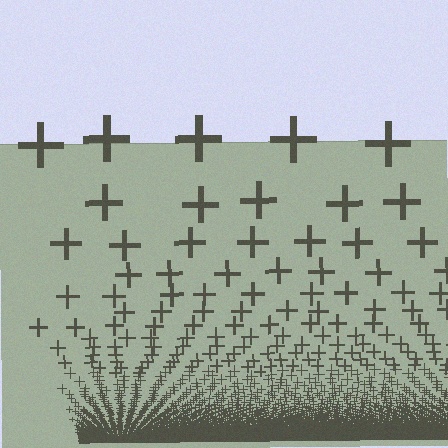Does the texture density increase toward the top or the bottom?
Density increases toward the bottom.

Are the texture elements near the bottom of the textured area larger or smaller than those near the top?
Smaller. The gradient is inverted — elements near the bottom are smaller and denser.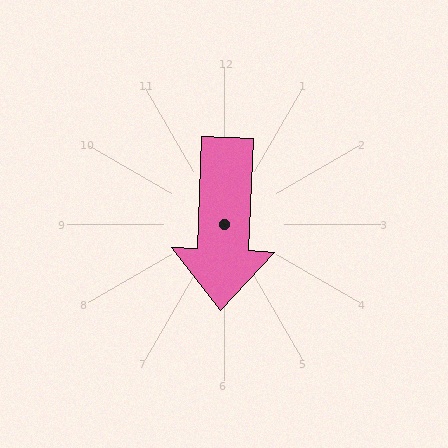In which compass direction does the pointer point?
South.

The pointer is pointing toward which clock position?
Roughly 6 o'clock.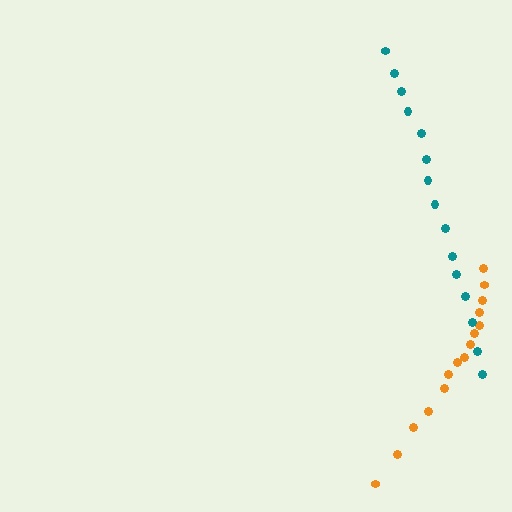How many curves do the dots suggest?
There are 2 distinct paths.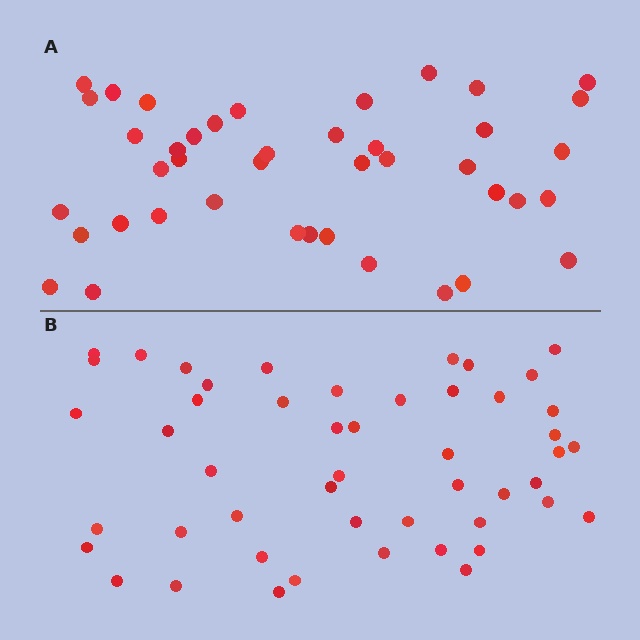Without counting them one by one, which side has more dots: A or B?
Region B (the bottom region) has more dots.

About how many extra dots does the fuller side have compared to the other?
Region B has roughly 8 or so more dots than region A.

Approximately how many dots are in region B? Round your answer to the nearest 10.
About 50 dots. (The exact count is 49, which rounds to 50.)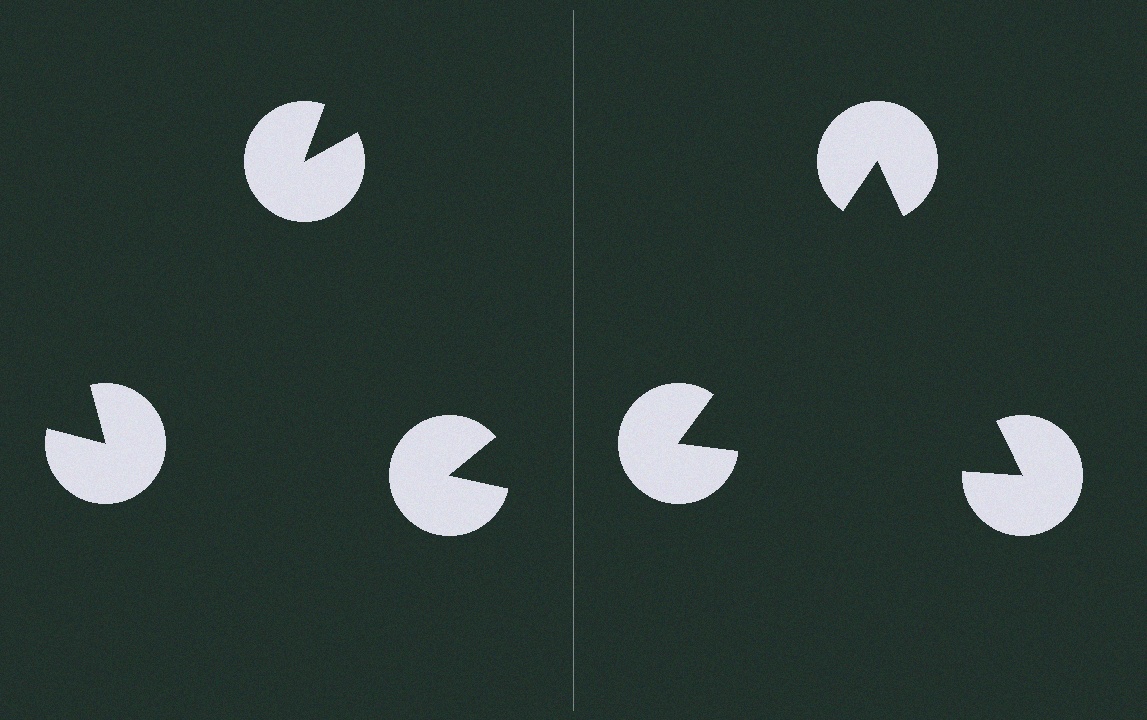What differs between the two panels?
The pac-man discs are positioned identically on both sides; only the wedge orientations differ. On the right they align to a triangle; on the left they are misaligned.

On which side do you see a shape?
An illusory triangle appears on the right side. On the left side the wedge cuts are rotated, so no coherent shape forms.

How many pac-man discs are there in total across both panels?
6 — 3 on each side.